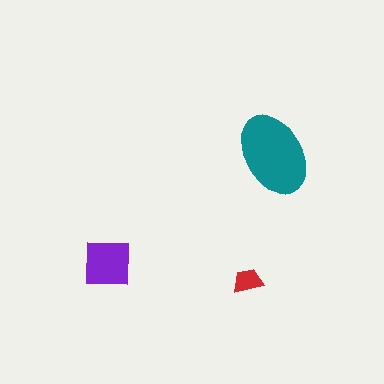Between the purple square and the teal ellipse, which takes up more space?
The teal ellipse.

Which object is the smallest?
The red trapezoid.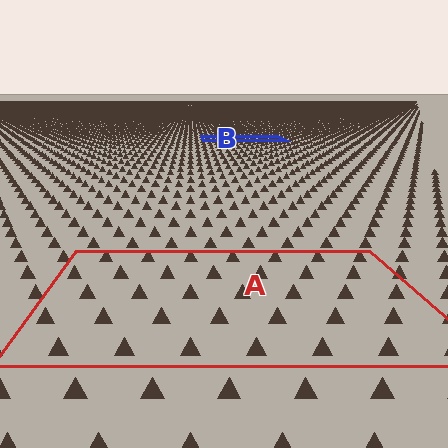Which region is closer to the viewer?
Region A is closer. The texture elements there are larger and more spread out.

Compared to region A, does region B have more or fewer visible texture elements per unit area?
Region B has more texture elements per unit area — they are packed more densely because it is farther away.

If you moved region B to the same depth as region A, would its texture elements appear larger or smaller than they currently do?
They would appear larger. At a closer depth, the same texture elements are projected at a bigger on-screen size.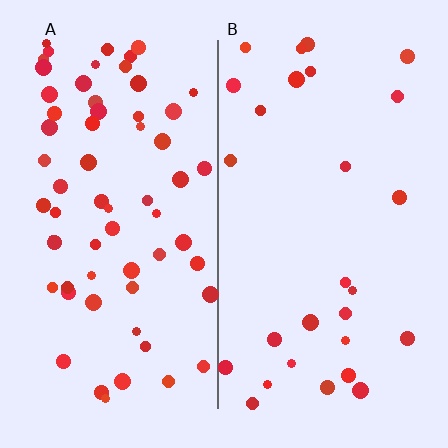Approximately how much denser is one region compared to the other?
Approximately 2.3× — region A over region B.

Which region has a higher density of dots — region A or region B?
A (the left).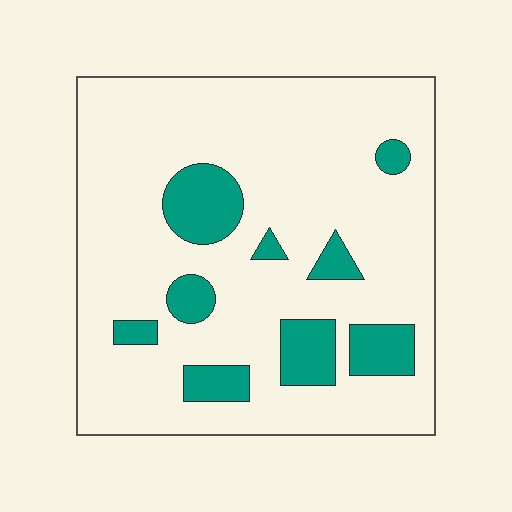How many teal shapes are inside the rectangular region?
9.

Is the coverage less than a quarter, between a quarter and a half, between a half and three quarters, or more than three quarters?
Less than a quarter.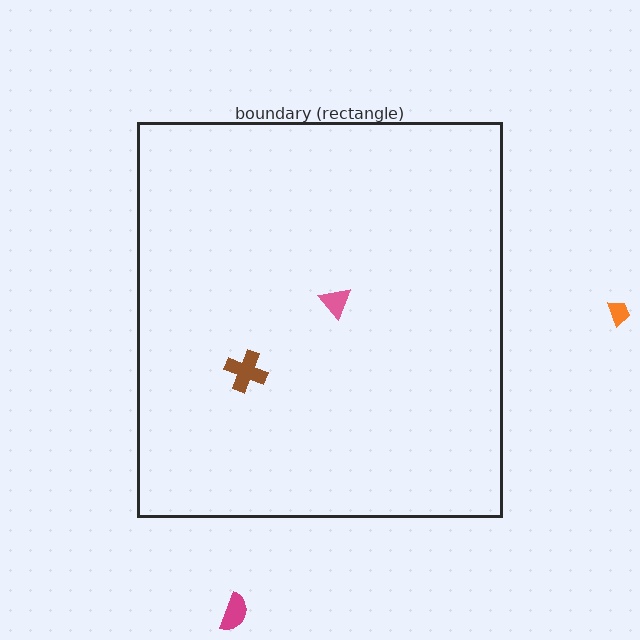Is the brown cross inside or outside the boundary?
Inside.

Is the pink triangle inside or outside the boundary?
Inside.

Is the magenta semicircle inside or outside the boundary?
Outside.